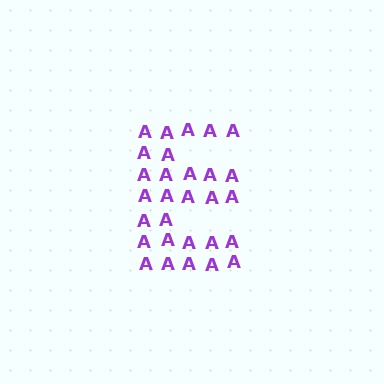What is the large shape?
The large shape is the letter E.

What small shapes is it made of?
It is made of small letter A's.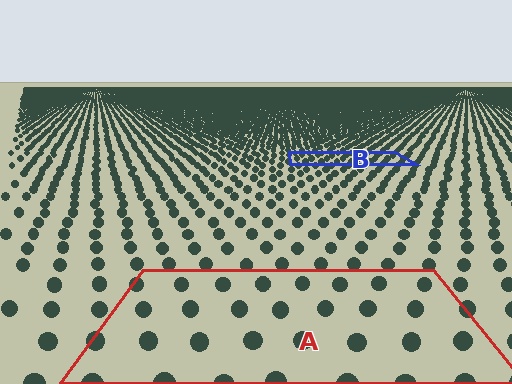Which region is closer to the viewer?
Region A is closer. The texture elements there are larger and more spread out.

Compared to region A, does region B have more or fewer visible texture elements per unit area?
Region B has more texture elements per unit area — they are packed more densely because it is farther away.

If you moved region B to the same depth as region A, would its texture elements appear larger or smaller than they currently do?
They would appear larger. At a closer depth, the same texture elements are projected at a bigger on-screen size.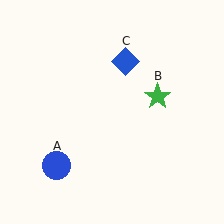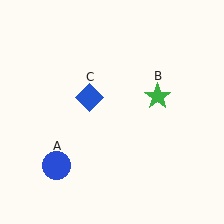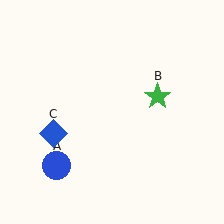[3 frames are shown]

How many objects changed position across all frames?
1 object changed position: blue diamond (object C).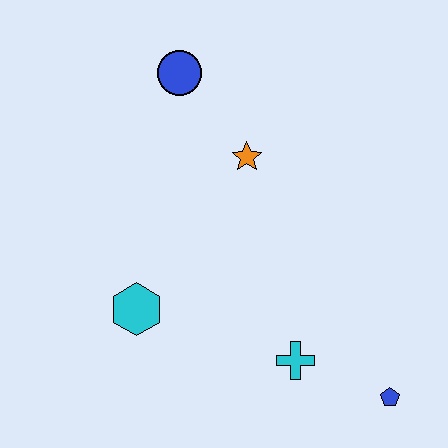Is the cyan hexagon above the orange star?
No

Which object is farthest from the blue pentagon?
The blue circle is farthest from the blue pentagon.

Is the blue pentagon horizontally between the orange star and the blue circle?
No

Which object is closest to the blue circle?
The orange star is closest to the blue circle.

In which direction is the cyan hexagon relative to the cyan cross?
The cyan hexagon is to the left of the cyan cross.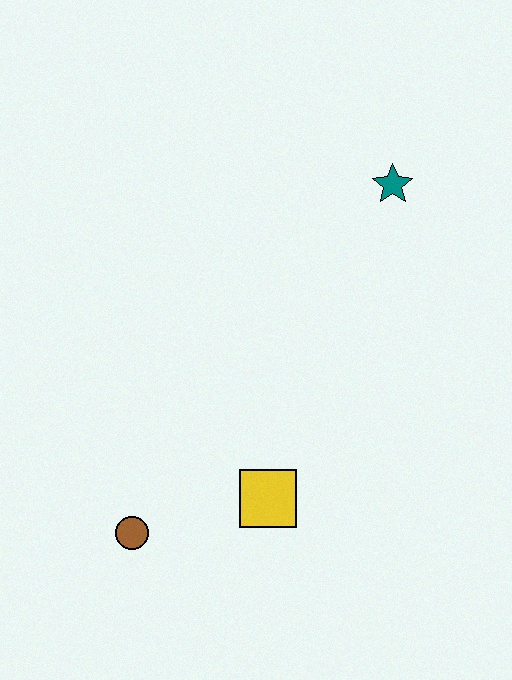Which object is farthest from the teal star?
The brown circle is farthest from the teal star.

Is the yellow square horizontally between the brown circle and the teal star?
Yes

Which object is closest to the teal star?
The yellow square is closest to the teal star.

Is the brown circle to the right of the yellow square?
No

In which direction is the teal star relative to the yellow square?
The teal star is above the yellow square.